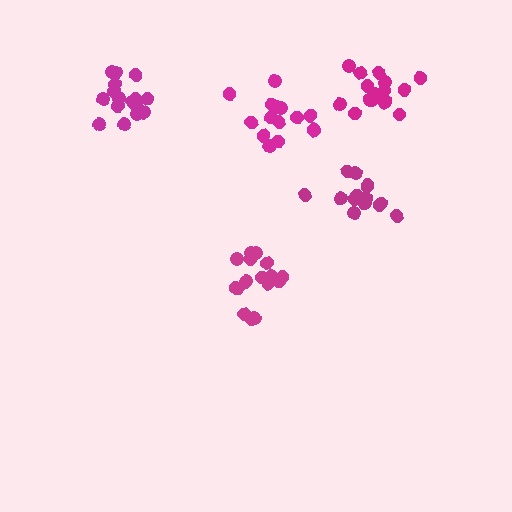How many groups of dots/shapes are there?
There are 5 groups.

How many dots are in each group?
Group 1: 17 dots, Group 2: 14 dots, Group 3: 16 dots, Group 4: 17 dots, Group 5: 15 dots (79 total).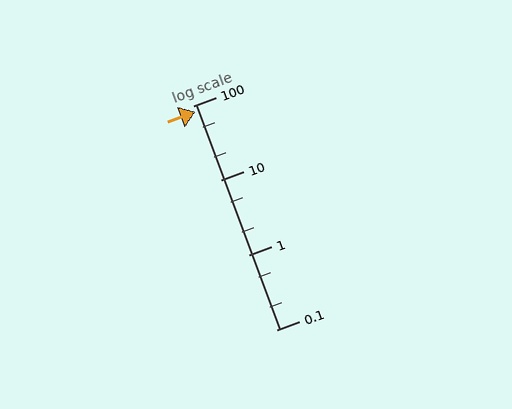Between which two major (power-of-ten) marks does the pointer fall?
The pointer is between 10 and 100.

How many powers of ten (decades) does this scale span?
The scale spans 3 decades, from 0.1 to 100.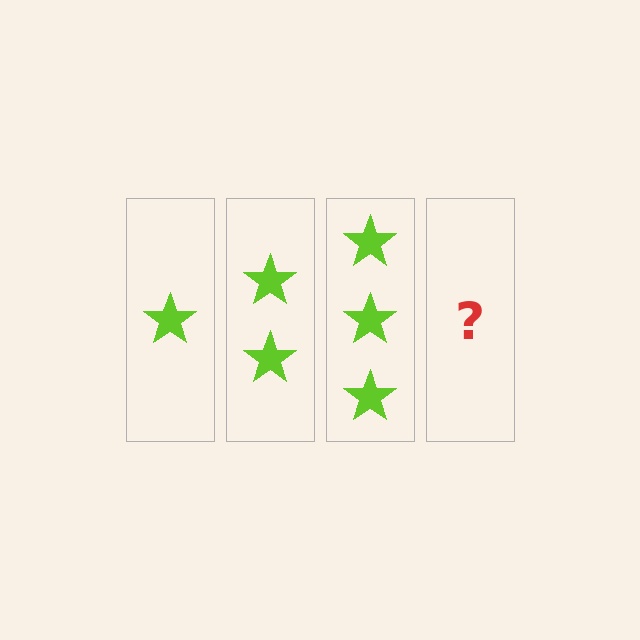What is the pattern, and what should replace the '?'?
The pattern is that each step adds one more star. The '?' should be 4 stars.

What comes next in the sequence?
The next element should be 4 stars.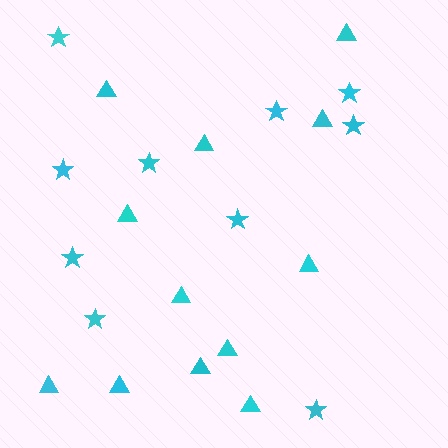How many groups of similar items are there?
There are 2 groups: one group of stars (10) and one group of triangles (12).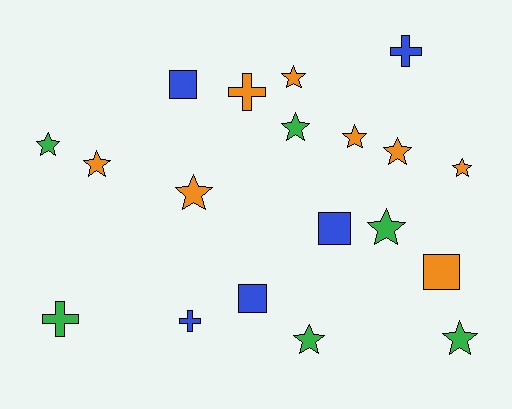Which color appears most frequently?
Orange, with 8 objects.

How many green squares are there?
There are no green squares.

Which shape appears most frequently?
Star, with 11 objects.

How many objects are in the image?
There are 19 objects.